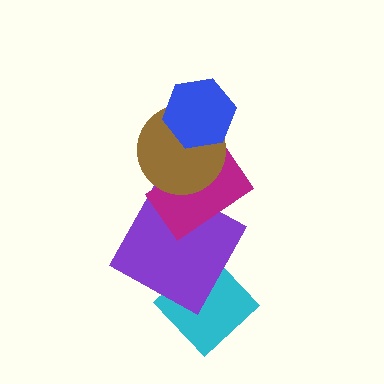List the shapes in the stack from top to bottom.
From top to bottom: the blue hexagon, the brown circle, the magenta rectangle, the purple square, the cyan diamond.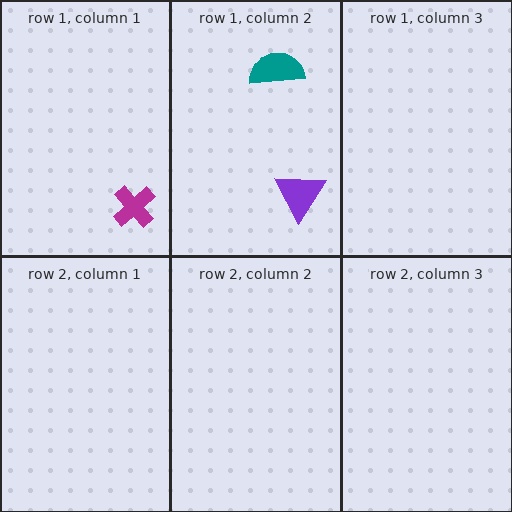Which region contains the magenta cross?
The row 1, column 1 region.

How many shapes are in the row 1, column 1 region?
1.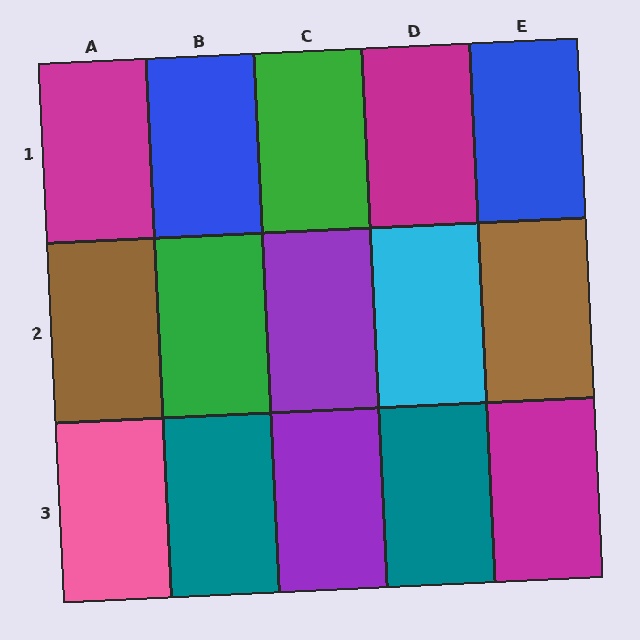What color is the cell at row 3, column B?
Teal.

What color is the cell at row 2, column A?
Brown.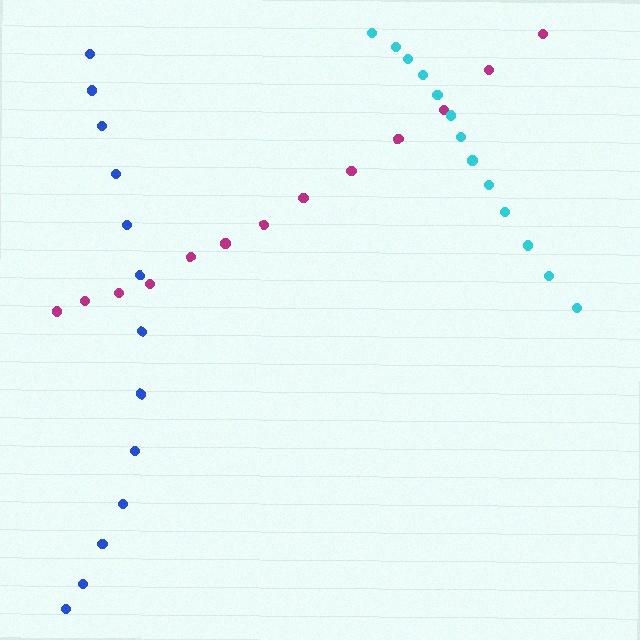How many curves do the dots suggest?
There are 3 distinct paths.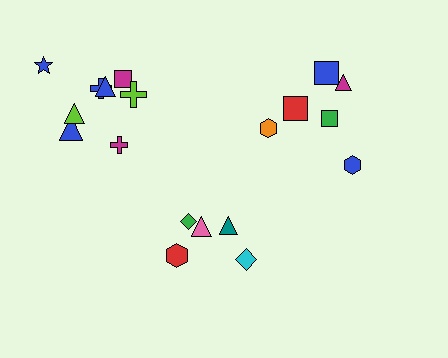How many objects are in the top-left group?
There are 8 objects.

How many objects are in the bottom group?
There are 5 objects.